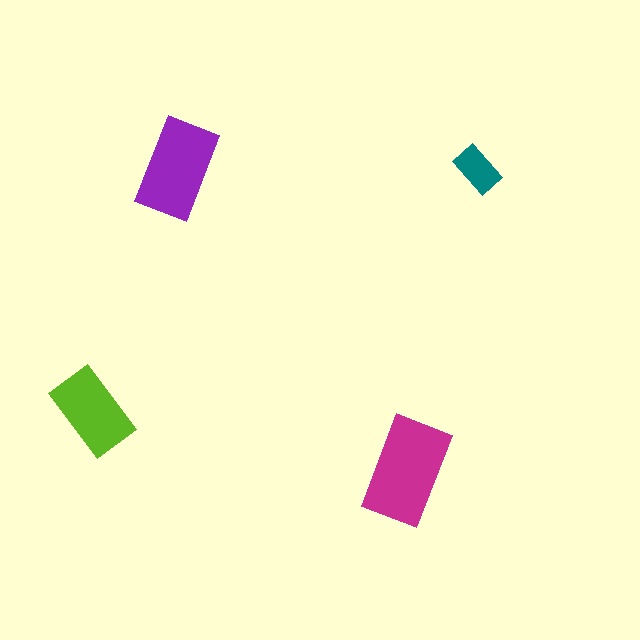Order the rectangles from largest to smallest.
the magenta one, the purple one, the lime one, the teal one.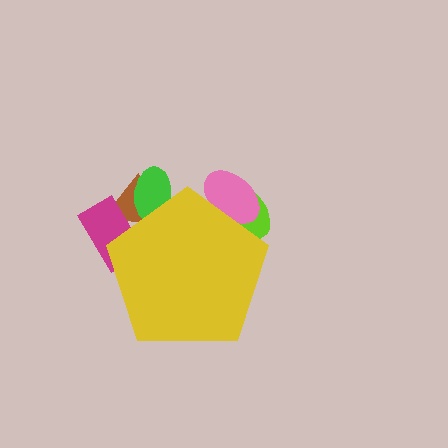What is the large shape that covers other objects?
A yellow pentagon.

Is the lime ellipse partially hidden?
Yes, the lime ellipse is partially hidden behind the yellow pentagon.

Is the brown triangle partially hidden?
Yes, the brown triangle is partially hidden behind the yellow pentagon.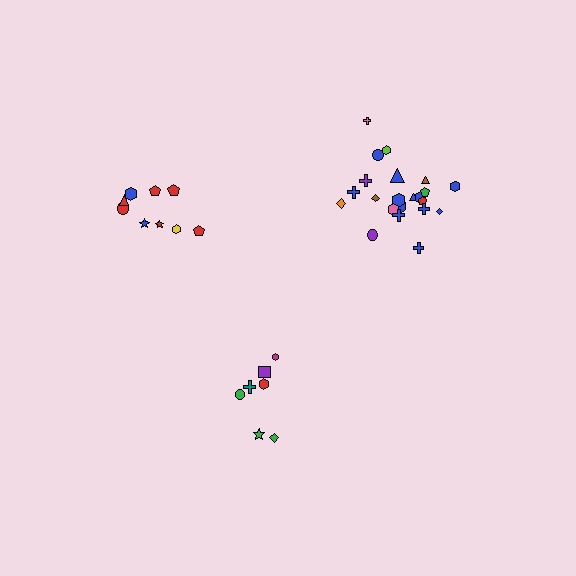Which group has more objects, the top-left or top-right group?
The top-right group.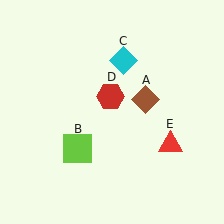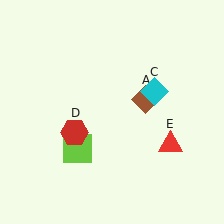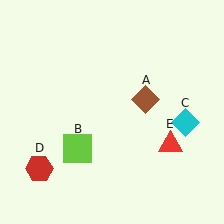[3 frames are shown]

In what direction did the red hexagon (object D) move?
The red hexagon (object D) moved down and to the left.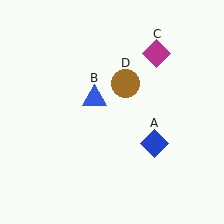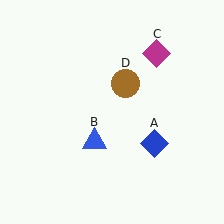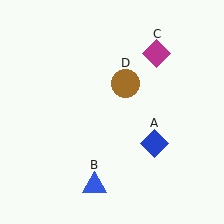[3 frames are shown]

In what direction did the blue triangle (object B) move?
The blue triangle (object B) moved down.